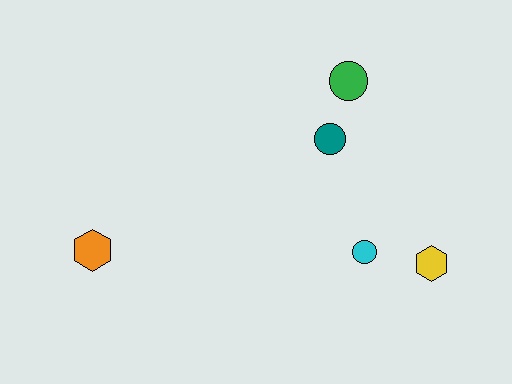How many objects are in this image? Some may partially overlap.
There are 5 objects.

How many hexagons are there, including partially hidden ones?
There are 2 hexagons.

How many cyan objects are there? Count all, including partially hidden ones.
There is 1 cyan object.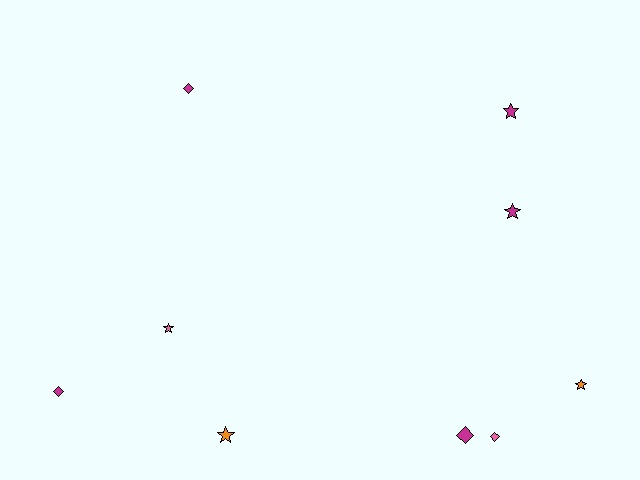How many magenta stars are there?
There are 2 magenta stars.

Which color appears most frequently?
Magenta, with 5 objects.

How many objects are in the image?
There are 9 objects.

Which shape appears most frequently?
Star, with 5 objects.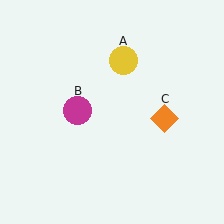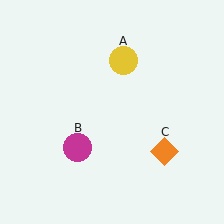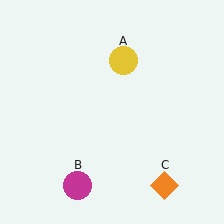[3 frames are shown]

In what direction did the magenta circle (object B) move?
The magenta circle (object B) moved down.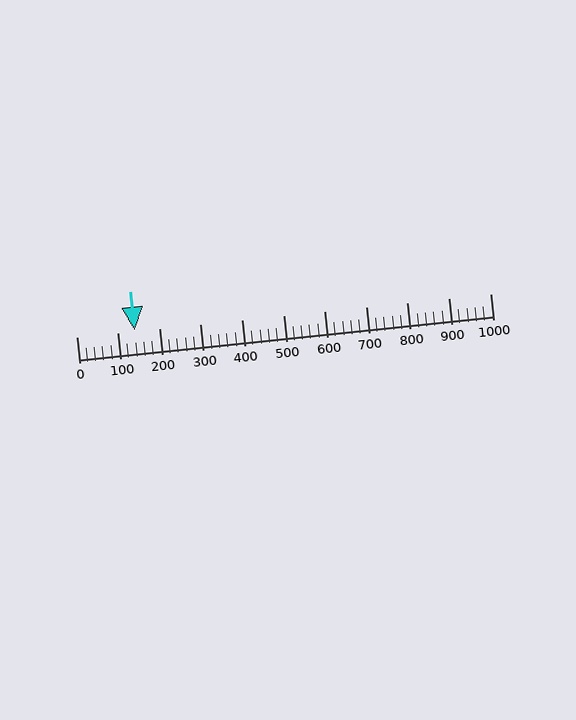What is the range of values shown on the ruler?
The ruler shows values from 0 to 1000.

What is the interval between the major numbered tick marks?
The major tick marks are spaced 100 units apart.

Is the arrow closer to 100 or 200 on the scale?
The arrow is closer to 100.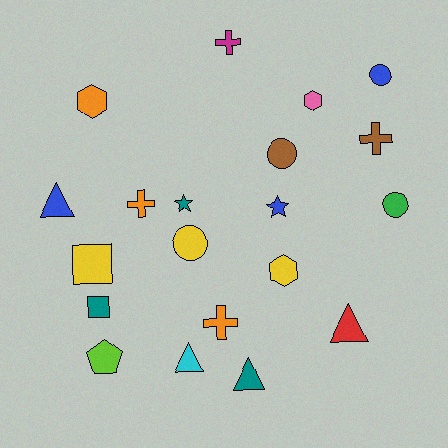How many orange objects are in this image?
There are 3 orange objects.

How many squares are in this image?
There are 2 squares.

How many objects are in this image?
There are 20 objects.